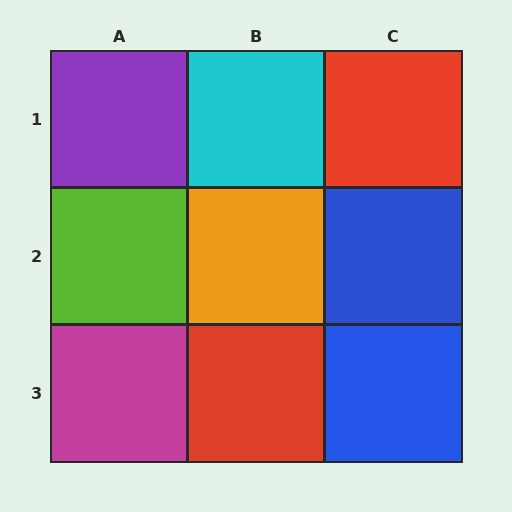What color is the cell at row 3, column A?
Magenta.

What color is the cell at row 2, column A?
Lime.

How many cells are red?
2 cells are red.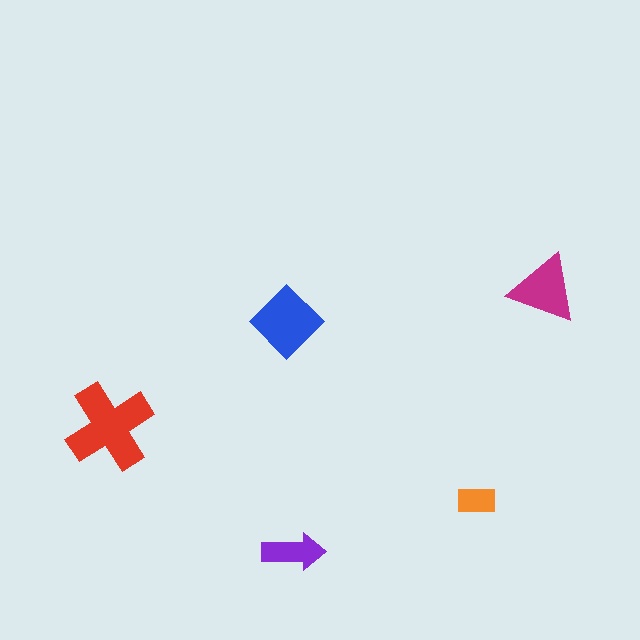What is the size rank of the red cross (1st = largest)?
1st.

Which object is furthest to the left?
The red cross is leftmost.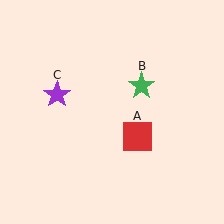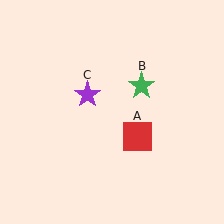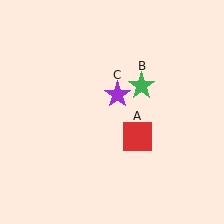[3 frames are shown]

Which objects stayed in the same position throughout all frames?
Red square (object A) and green star (object B) remained stationary.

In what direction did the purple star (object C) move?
The purple star (object C) moved right.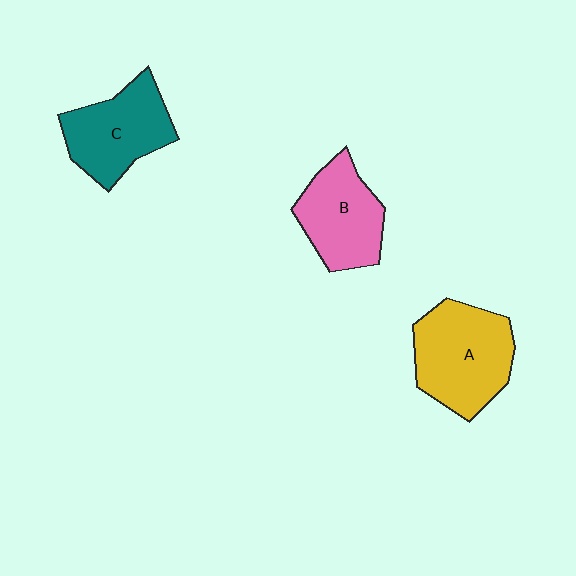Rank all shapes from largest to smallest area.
From largest to smallest: A (yellow), C (teal), B (pink).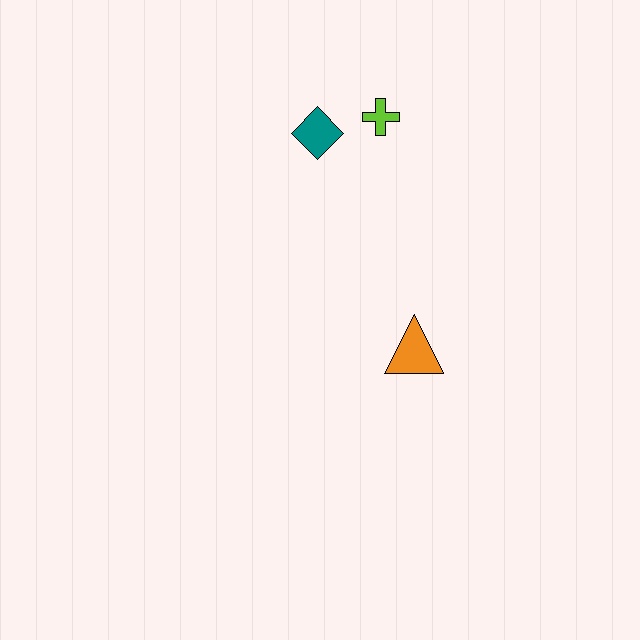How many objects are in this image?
There are 3 objects.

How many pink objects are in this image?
There are no pink objects.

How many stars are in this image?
There are no stars.